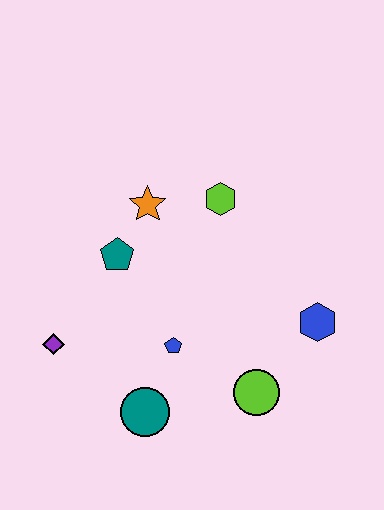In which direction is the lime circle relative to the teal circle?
The lime circle is to the right of the teal circle.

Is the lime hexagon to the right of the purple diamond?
Yes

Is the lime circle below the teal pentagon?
Yes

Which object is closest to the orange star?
The teal pentagon is closest to the orange star.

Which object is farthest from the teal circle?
The lime hexagon is farthest from the teal circle.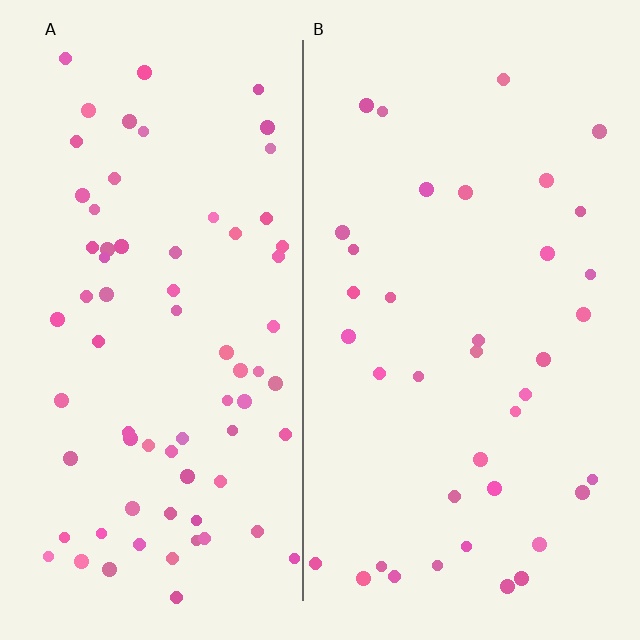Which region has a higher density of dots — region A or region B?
A (the left).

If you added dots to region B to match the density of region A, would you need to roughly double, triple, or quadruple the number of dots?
Approximately double.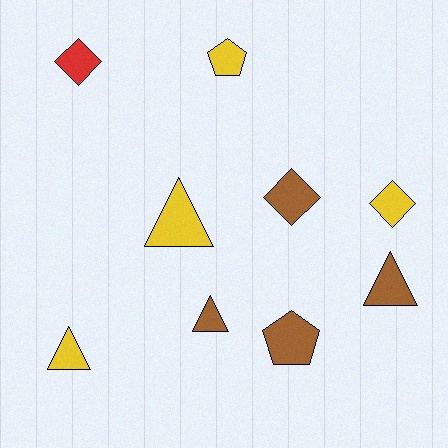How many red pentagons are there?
There are no red pentagons.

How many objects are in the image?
There are 9 objects.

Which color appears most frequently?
Brown, with 4 objects.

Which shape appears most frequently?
Triangle, with 4 objects.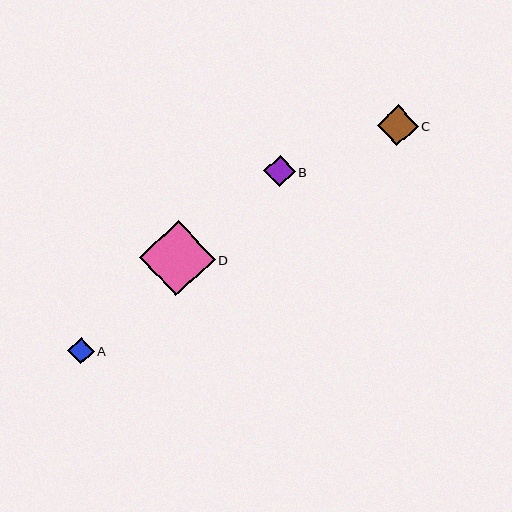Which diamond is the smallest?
Diamond A is the smallest with a size of approximately 26 pixels.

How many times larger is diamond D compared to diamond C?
Diamond D is approximately 1.9 times the size of diamond C.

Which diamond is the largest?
Diamond D is the largest with a size of approximately 76 pixels.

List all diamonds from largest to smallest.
From largest to smallest: D, C, B, A.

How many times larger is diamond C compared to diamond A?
Diamond C is approximately 1.6 times the size of diamond A.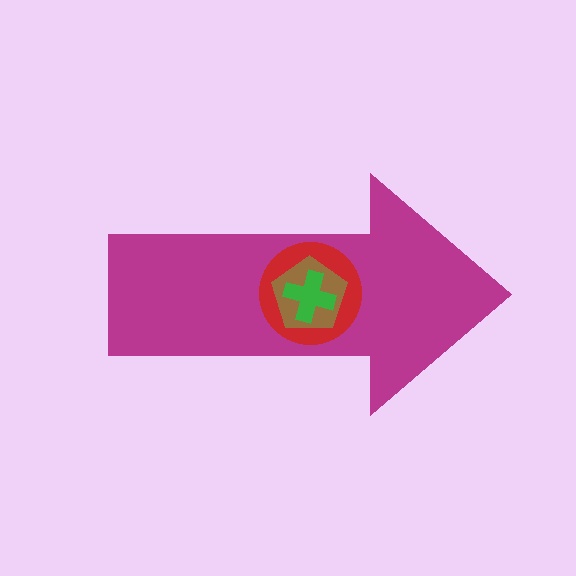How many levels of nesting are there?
4.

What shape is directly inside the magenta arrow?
The red circle.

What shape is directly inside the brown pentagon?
The green cross.